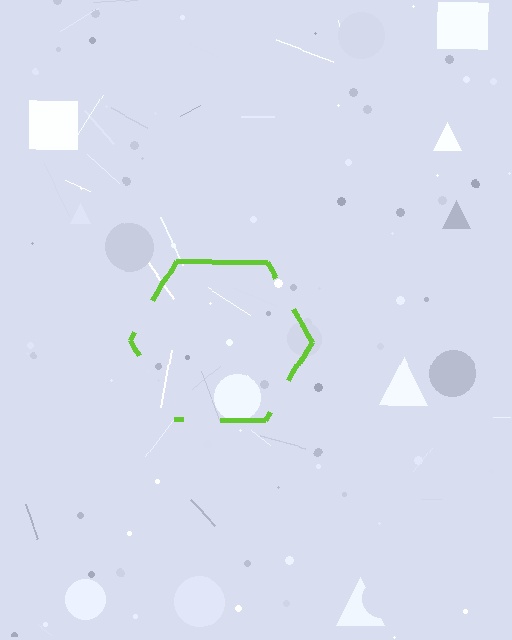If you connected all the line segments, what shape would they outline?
They would outline a hexagon.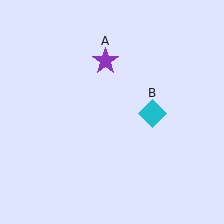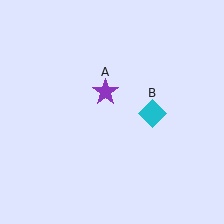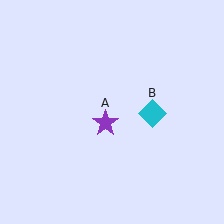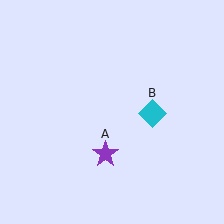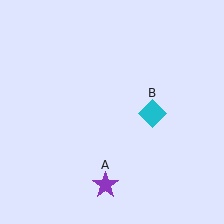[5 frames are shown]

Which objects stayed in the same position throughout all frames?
Cyan diamond (object B) remained stationary.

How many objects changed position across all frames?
1 object changed position: purple star (object A).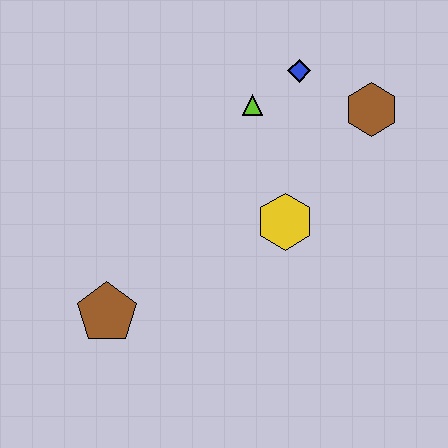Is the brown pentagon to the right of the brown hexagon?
No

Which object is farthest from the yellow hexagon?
The brown pentagon is farthest from the yellow hexagon.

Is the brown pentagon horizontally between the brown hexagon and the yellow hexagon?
No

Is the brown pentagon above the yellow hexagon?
No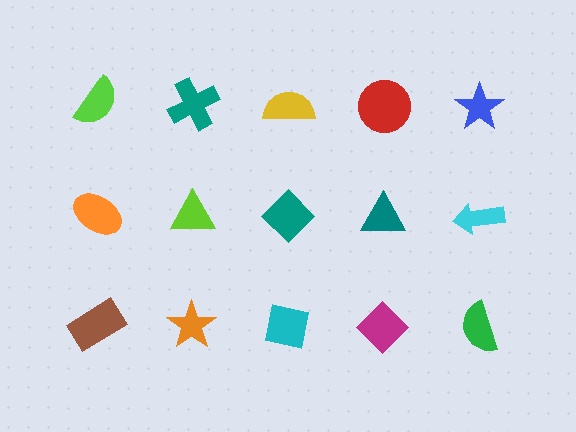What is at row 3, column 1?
A brown rectangle.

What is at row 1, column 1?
A lime semicircle.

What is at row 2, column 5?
A cyan arrow.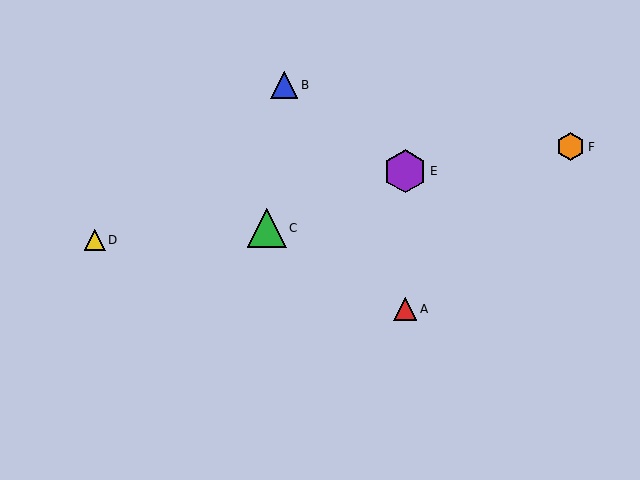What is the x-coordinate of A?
Object A is at x≈405.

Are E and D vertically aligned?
No, E is at x≈405 and D is at x≈95.